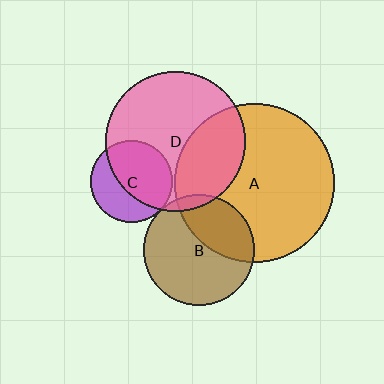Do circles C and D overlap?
Yes.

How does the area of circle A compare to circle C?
Approximately 3.8 times.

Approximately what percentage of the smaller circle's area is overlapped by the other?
Approximately 60%.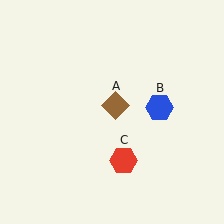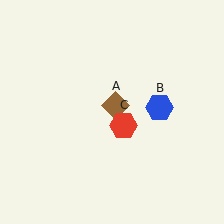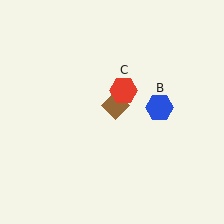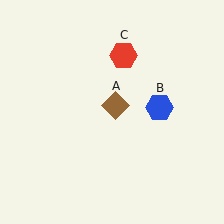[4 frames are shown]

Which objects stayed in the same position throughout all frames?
Brown diamond (object A) and blue hexagon (object B) remained stationary.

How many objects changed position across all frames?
1 object changed position: red hexagon (object C).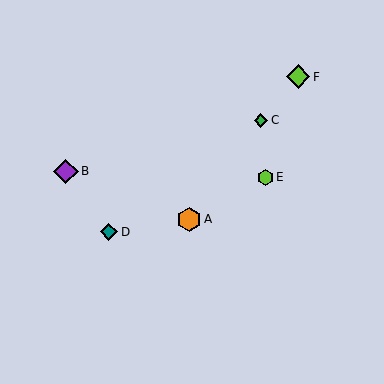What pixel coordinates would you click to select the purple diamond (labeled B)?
Click at (66, 171) to select the purple diamond B.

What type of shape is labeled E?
Shape E is a lime hexagon.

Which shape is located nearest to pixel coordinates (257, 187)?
The lime hexagon (labeled E) at (265, 177) is nearest to that location.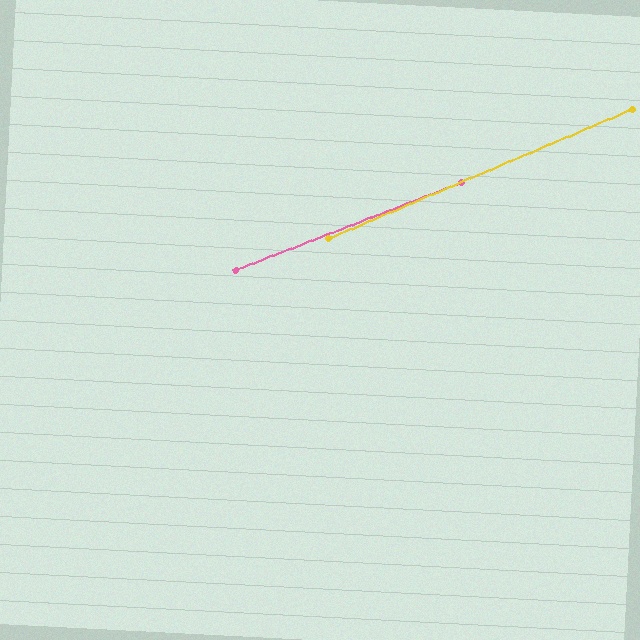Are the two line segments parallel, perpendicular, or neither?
Parallel — their directions differ by only 1.9°.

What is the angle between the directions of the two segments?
Approximately 2 degrees.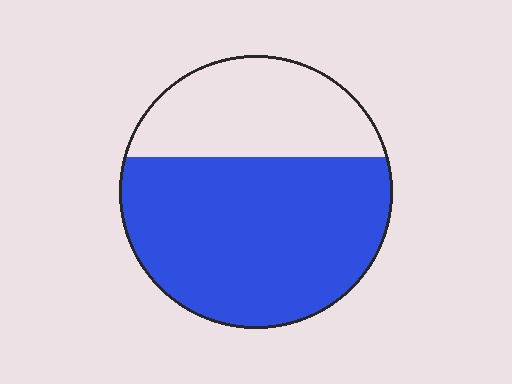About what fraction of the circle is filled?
About two thirds (2/3).